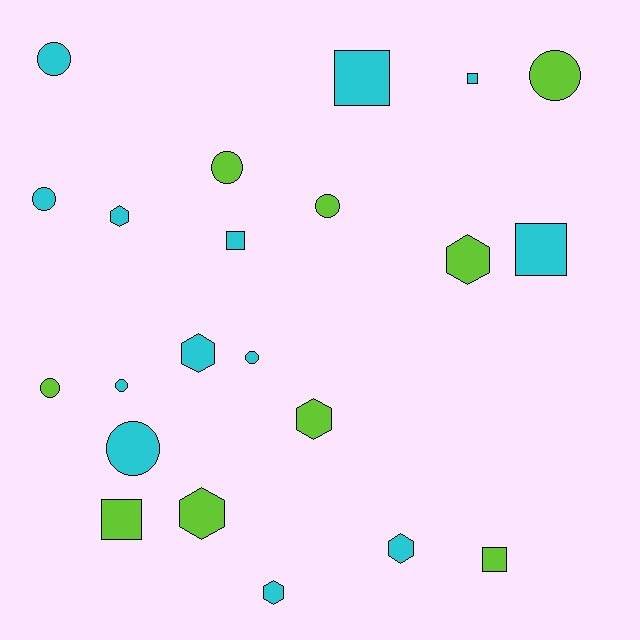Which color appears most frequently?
Cyan, with 13 objects.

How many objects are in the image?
There are 22 objects.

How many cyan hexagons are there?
There are 4 cyan hexagons.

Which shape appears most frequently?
Circle, with 9 objects.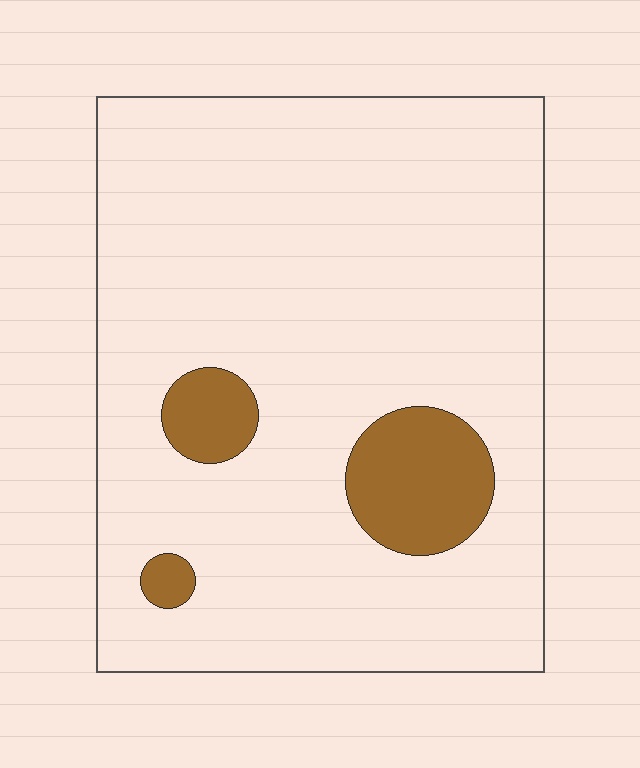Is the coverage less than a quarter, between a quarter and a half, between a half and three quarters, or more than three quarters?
Less than a quarter.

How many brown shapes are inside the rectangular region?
3.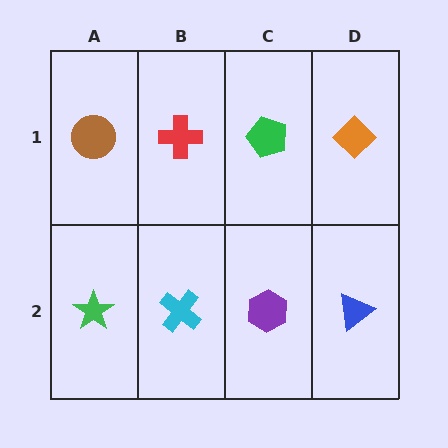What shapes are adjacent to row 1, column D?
A blue triangle (row 2, column D), a green pentagon (row 1, column C).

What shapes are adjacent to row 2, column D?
An orange diamond (row 1, column D), a purple hexagon (row 2, column C).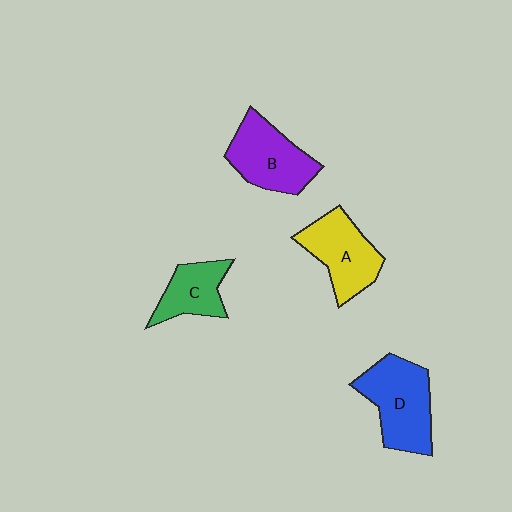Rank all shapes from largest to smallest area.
From largest to smallest: D (blue), B (purple), A (yellow), C (green).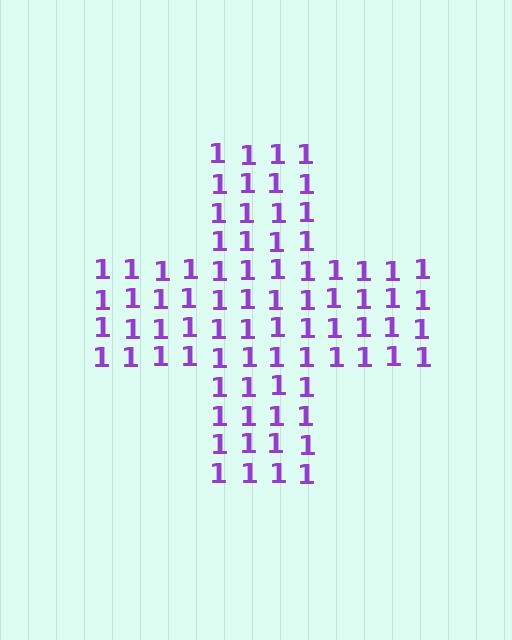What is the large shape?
The large shape is a cross.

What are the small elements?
The small elements are digit 1's.